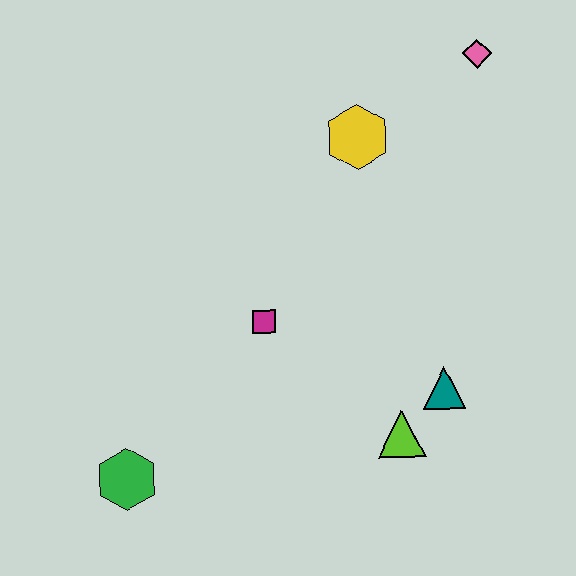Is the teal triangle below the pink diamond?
Yes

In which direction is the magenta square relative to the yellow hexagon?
The magenta square is below the yellow hexagon.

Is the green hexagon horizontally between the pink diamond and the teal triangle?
No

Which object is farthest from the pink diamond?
The green hexagon is farthest from the pink diamond.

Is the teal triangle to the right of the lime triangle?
Yes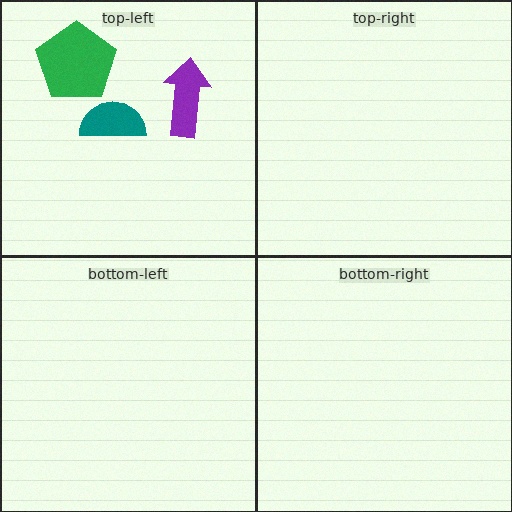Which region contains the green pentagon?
The top-left region.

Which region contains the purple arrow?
The top-left region.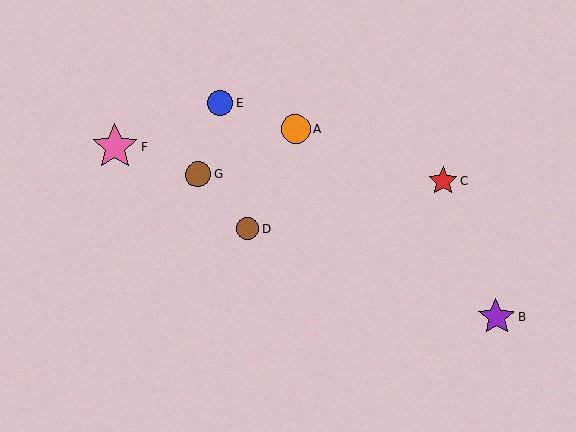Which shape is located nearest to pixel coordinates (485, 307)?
The purple star (labeled B) at (496, 317) is nearest to that location.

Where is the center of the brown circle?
The center of the brown circle is at (198, 174).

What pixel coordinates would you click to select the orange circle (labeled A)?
Click at (295, 129) to select the orange circle A.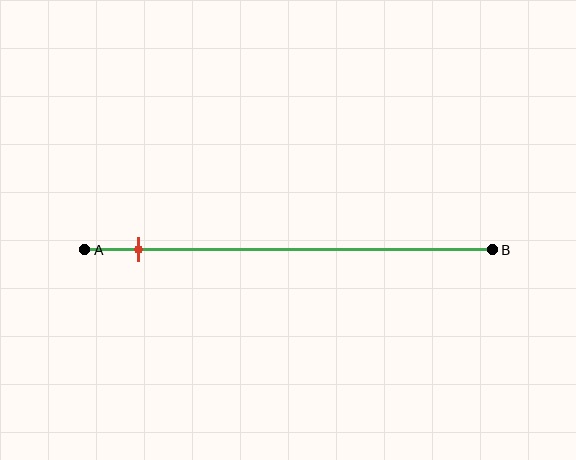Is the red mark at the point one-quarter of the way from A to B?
No, the mark is at about 15% from A, not at the 25% one-quarter point.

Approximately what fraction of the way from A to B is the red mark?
The red mark is approximately 15% of the way from A to B.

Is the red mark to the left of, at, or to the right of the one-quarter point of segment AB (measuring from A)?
The red mark is to the left of the one-quarter point of segment AB.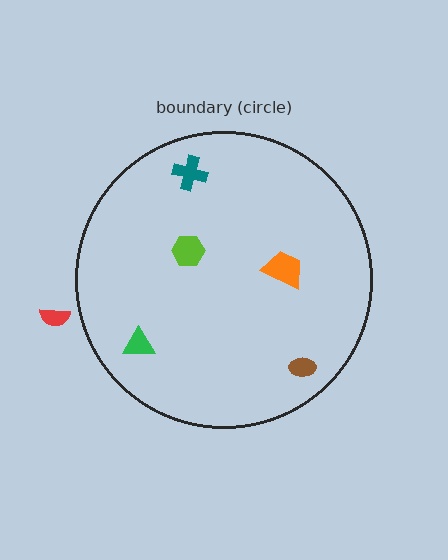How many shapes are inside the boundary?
5 inside, 1 outside.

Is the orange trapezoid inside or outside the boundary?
Inside.